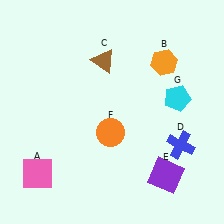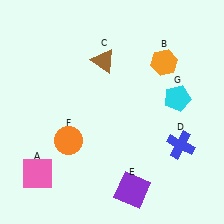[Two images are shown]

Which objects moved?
The objects that moved are: the purple square (E), the orange circle (F).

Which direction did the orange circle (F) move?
The orange circle (F) moved left.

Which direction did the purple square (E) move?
The purple square (E) moved left.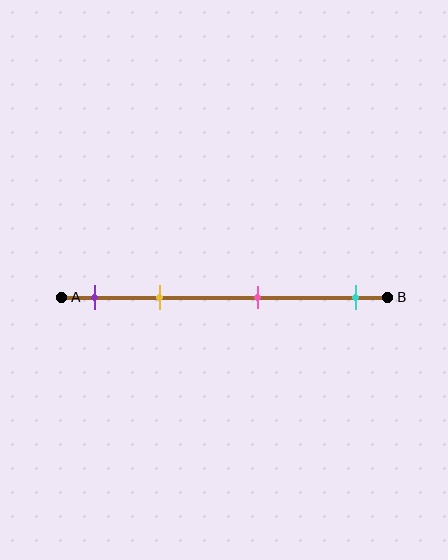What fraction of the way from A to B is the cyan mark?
The cyan mark is approximately 90% (0.9) of the way from A to B.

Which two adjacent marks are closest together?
The purple and yellow marks are the closest adjacent pair.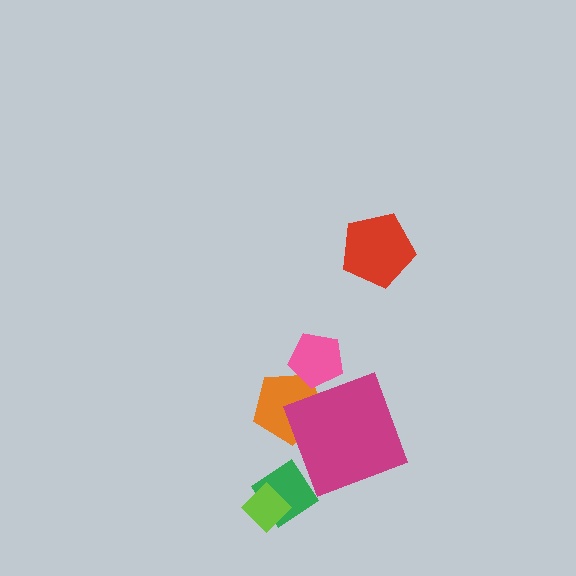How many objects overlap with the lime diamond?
1 object overlaps with the lime diamond.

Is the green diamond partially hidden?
Yes, it is partially covered by another shape.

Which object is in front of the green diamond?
The lime diamond is in front of the green diamond.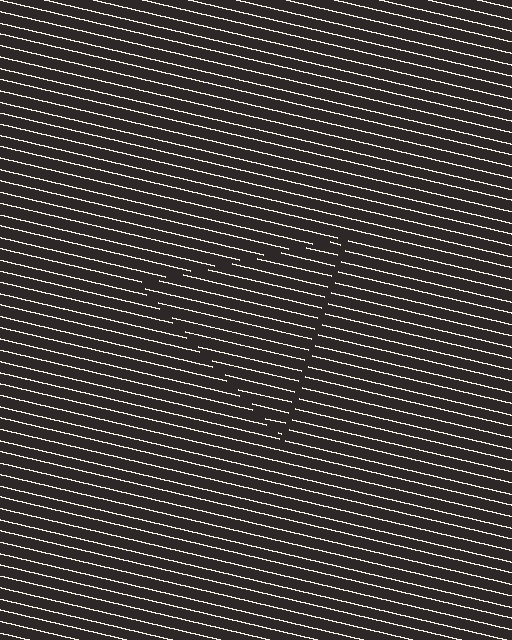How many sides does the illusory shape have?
3 sides — the line-ends trace a triangle.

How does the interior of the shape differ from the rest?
The interior of the shape contains the same grating, shifted by half a period — the contour is defined by the phase discontinuity where line-ends from the inner and outer gratings abut.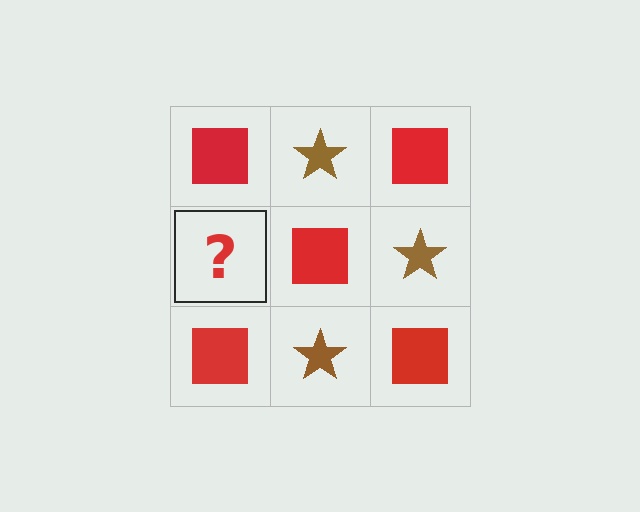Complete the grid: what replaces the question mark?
The question mark should be replaced with a brown star.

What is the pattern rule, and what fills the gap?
The rule is that it alternates red square and brown star in a checkerboard pattern. The gap should be filled with a brown star.